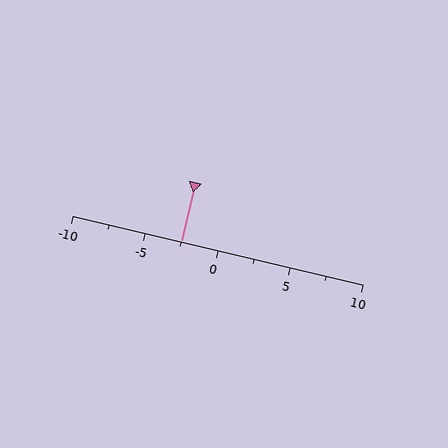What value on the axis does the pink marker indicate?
The marker indicates approximately -2.5.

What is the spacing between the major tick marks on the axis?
The major ticks are spaced 5 apart.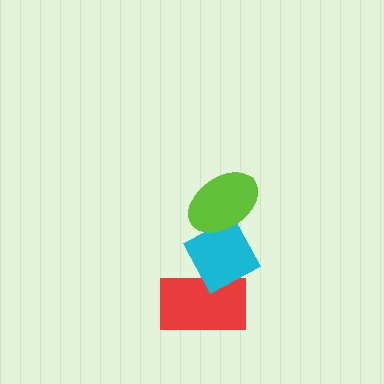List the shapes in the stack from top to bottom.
From top to bottom: the lime ellipse, the cyan diamond, the red rectangle.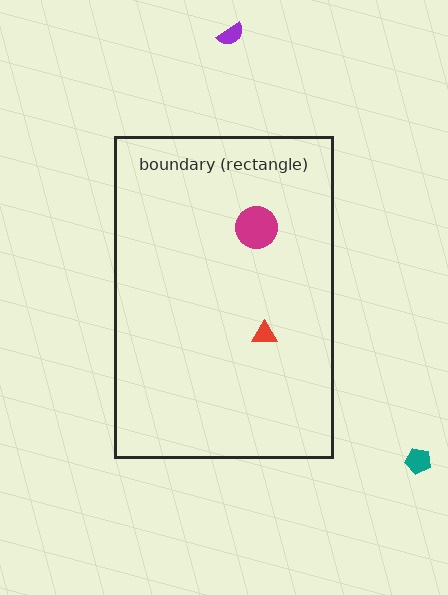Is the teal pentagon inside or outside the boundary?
Outside.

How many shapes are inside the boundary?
2 inside, 2 outside.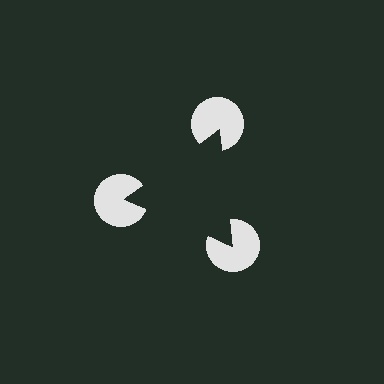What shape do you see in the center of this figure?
An illusory triangle — its edges are inferred from the aligned wedge cuts in the pac-man discs, not physically drawn.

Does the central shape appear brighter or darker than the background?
It typically appears slightly darker than the background, even though no actual brightness change is drawn.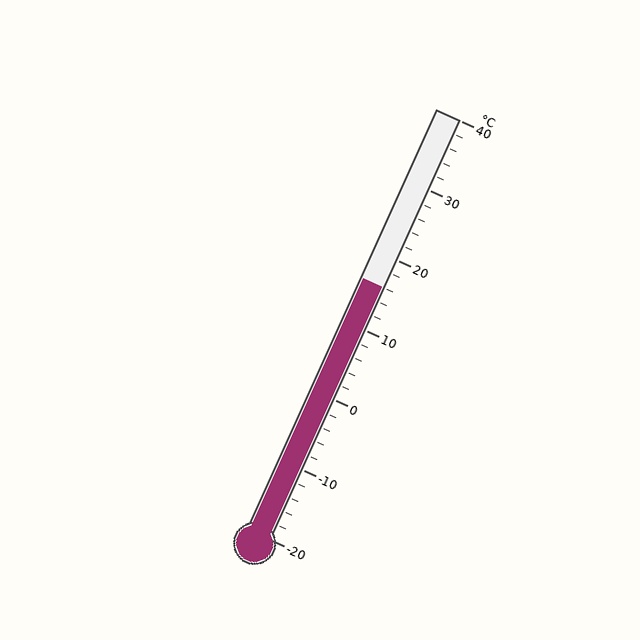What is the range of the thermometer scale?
The thermometer scale ranges from -20°C to 40°C.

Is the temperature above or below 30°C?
The temperature is below 30°C.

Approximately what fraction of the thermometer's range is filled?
The thermometer is filled to approximately 60% of its range.